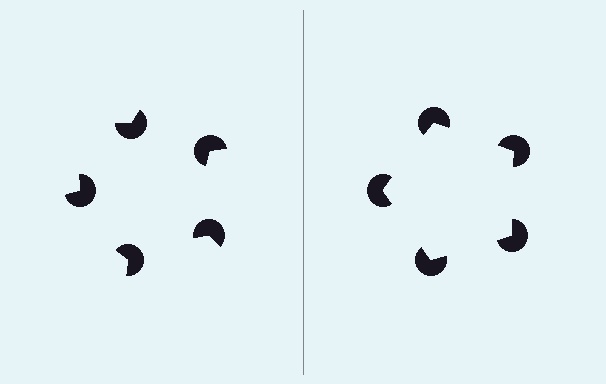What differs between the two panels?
The pac-man discs are positioned identically on both sides; only the wedge orientations differ. On the right they align to a pentagon; on the left they are misaligned.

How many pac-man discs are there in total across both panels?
10 — 5 on each side.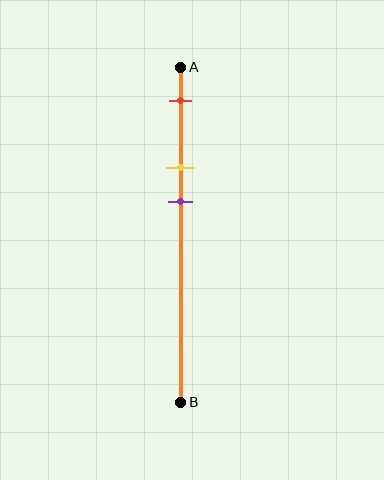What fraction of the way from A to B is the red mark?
The red mark is approximately 10% (0.1) of the way from A to B.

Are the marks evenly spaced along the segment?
Yes, the marks are approximately evenly spaced.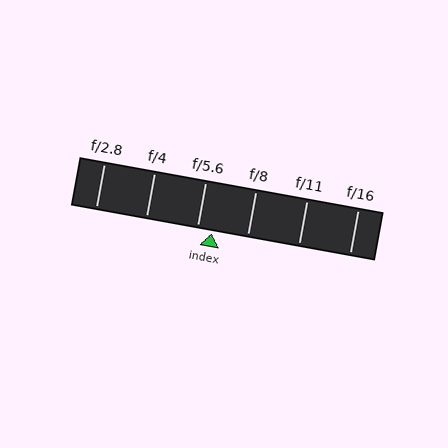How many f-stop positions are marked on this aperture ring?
There are 6 f-stop positions marked.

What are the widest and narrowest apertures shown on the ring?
The widest aperture shown is f/2.8 and the narrowest is f/16.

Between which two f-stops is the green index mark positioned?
The index mark is between f/5.6 and f/8.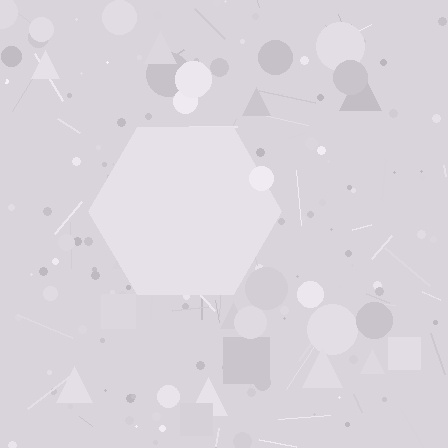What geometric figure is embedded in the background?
A hexagon is embedded in the background.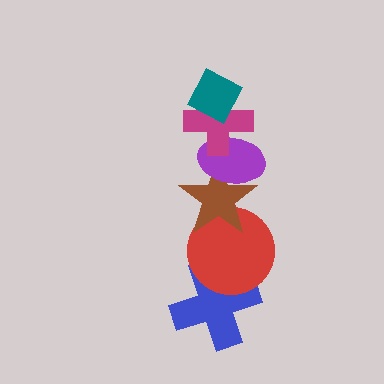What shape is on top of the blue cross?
The red circle is on top of the blue cross.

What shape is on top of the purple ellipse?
The magenta cross is on top of the purple ellipse.